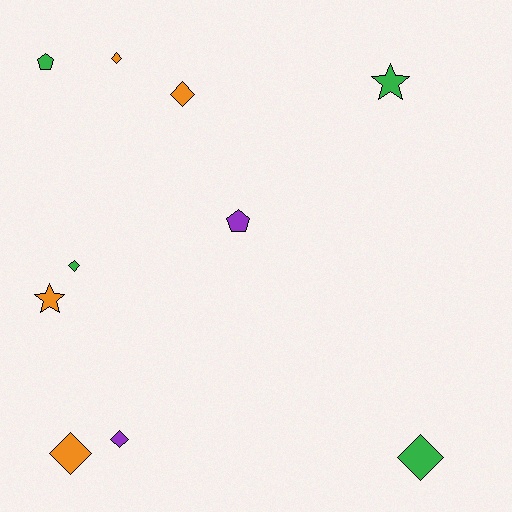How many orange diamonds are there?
There are 3 orange diamonds.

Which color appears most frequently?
Orange, with 4 objects.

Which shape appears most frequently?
Diamond, with 6 objects.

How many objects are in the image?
There are 10 objects.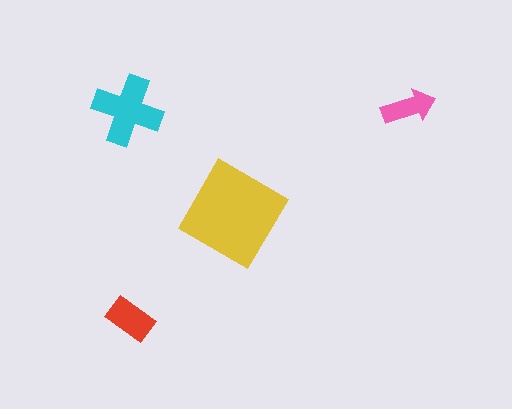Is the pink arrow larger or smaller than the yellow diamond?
Smaller.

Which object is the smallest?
The pink arrow.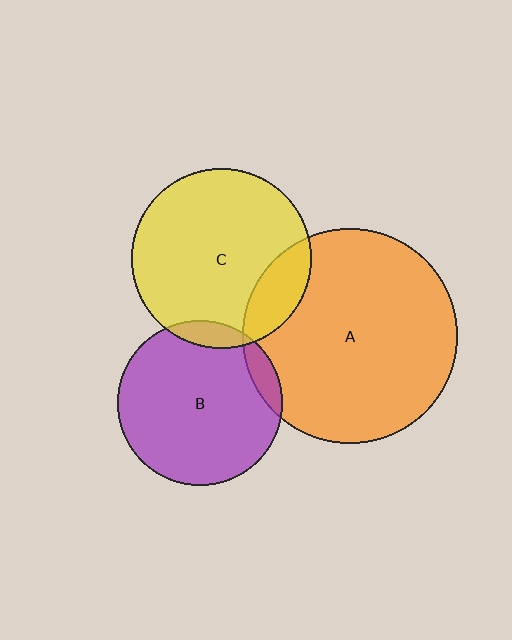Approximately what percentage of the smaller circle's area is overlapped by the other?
Approximately 10%.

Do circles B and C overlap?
Yes.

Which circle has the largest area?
Circle A (orange).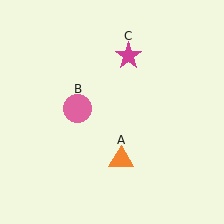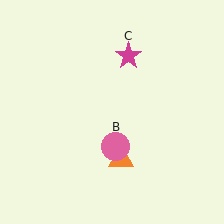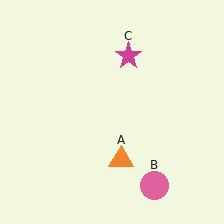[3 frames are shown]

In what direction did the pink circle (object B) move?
The pink circle (object B) moved down and to the right.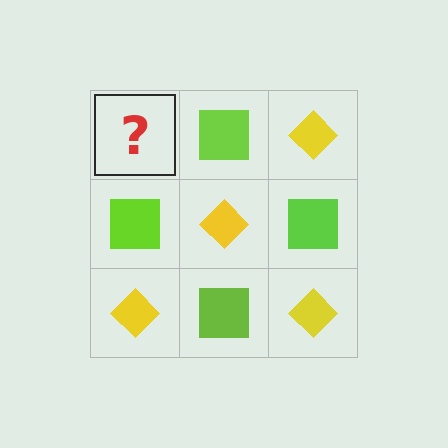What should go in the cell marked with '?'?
The missing cell should contain a yellow diamond.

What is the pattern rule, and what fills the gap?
The rule is that it alternates yellow diamond and lime square in a checkerboard pattern. The gap should be filled with a yellow diamond.